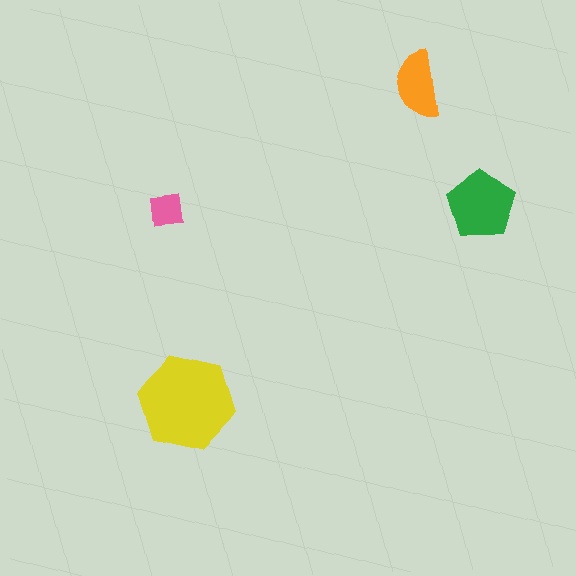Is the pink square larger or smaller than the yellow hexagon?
Smaller.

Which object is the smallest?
The pink square.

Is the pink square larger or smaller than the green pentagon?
Smaller.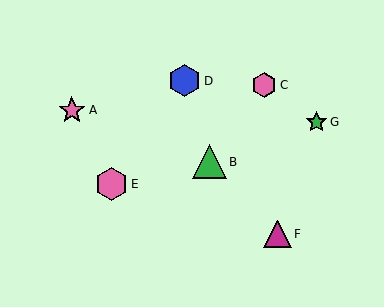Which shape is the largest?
The green triangle (labeled B) is the largest.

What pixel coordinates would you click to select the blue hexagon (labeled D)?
Click at (184, 81) to select the blue hexagon D.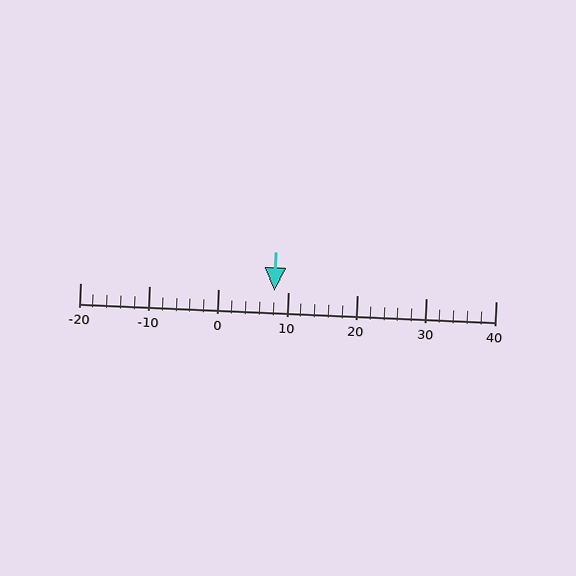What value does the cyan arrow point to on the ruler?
The cyan arrow points to approximately 8.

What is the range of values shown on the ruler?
The ruler shows values from -20 to 40.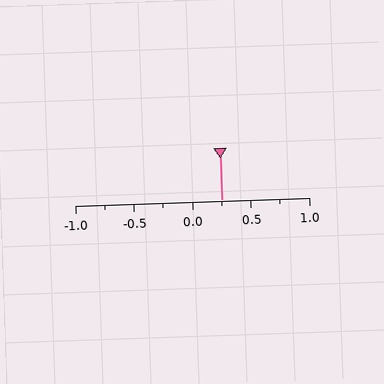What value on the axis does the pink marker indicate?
The marker indicates approximately 0.25.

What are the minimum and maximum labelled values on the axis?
The axis runs from -1.0 to 1.0.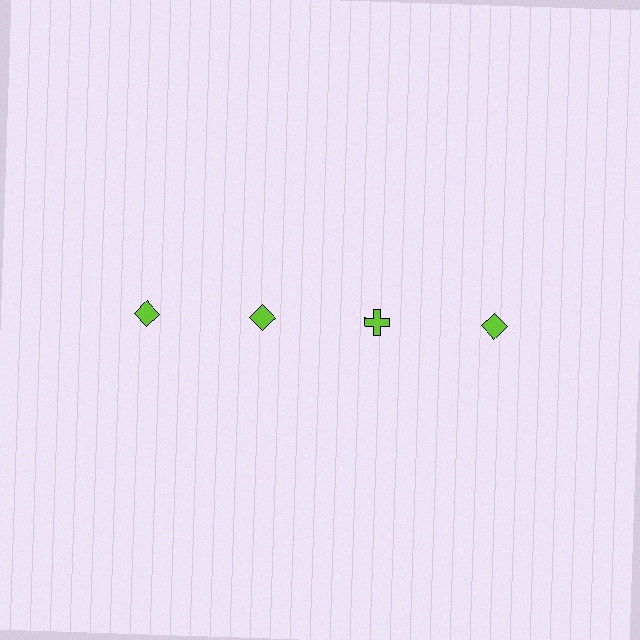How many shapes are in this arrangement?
There are 4 shapes arranged in a grid pattern.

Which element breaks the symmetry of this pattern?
The lime cross in the top row, center column breaks the symmetry. All other shapes are lime diamonds.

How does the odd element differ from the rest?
It has a different shape: cross instead of diamond.